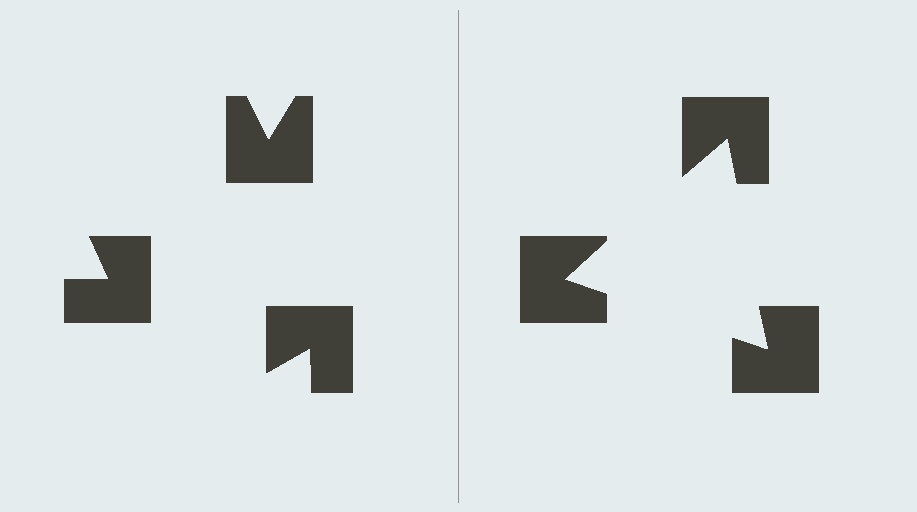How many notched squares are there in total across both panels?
6 — 3 on each side.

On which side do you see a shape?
An illusory triangle appears on the right side. On the left side the wedge cuts are rotated, so no coherent shape forms.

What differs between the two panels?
The notched squares are positioned identically on both sides; only the wedge orientations differ. On the right they align to a triangle; on the left they are misaligned.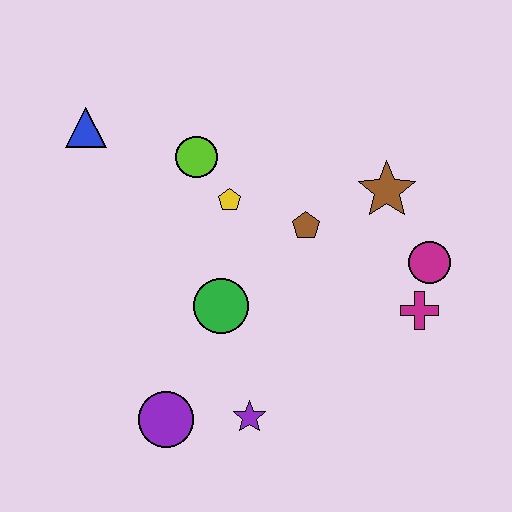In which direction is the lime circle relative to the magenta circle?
The lime circle is to the left of the magenta circle.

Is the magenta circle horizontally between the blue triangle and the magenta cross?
No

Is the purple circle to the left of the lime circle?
Yes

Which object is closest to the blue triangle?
The lime circle is closest to the blue triangle.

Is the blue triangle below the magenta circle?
No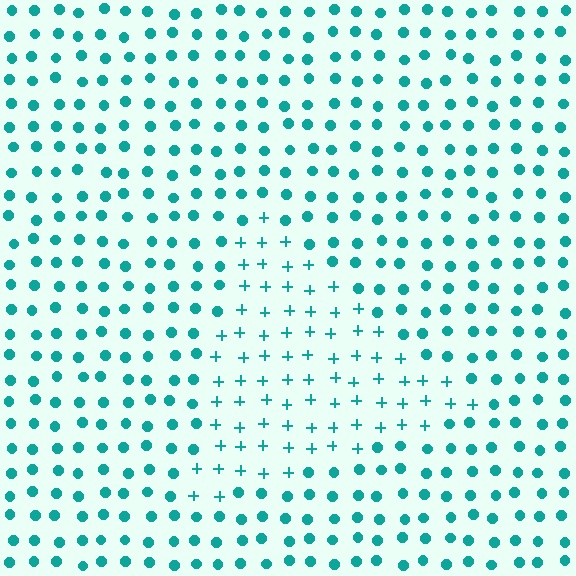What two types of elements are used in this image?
The image uses plus signs inside the triangle region and circles outside it.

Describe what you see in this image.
The image is filled with small teal elements arranged in a uniform grid. A triangle-shaped region contains plus signs, while the surrounding area contains circles. The boundary is defined purely by the change in element shape.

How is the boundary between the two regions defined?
The boundary is defined by a change in element shape: plus signs inside vs. circles outside. All elements share the same color and spacing.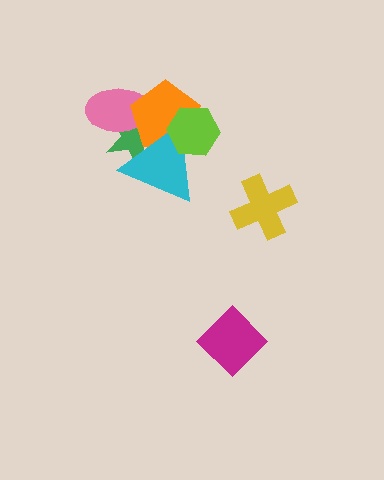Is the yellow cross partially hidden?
No, no other shape covers it.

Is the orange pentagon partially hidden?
Yes, it is partially covered by another shape.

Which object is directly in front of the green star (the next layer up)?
The pink ellipse is directly in front of the green star.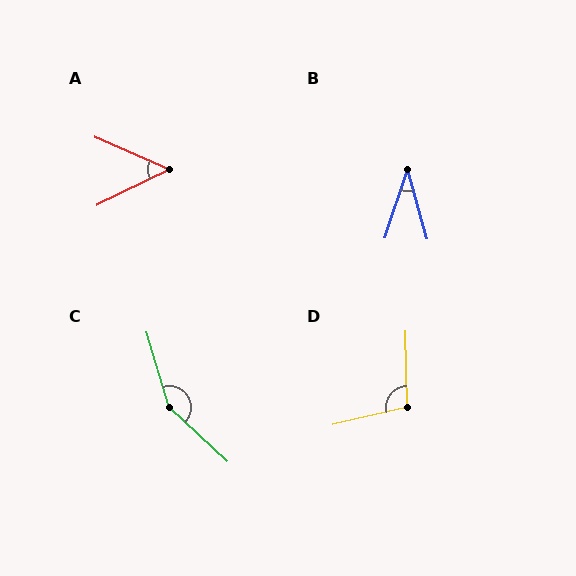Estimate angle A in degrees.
Approximately 50 degrees.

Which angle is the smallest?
B, at approximately 33 degrees.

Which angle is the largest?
C, at approximately 150 degrees.